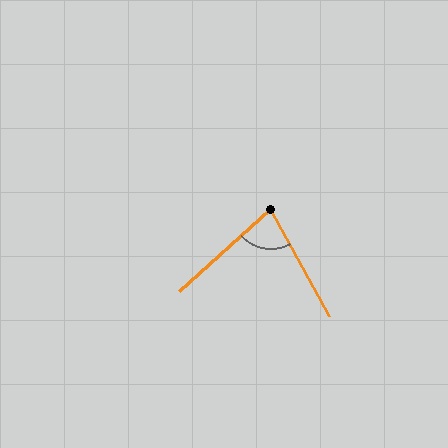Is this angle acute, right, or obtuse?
It is acute.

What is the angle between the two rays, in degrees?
Approximately 77 degrees.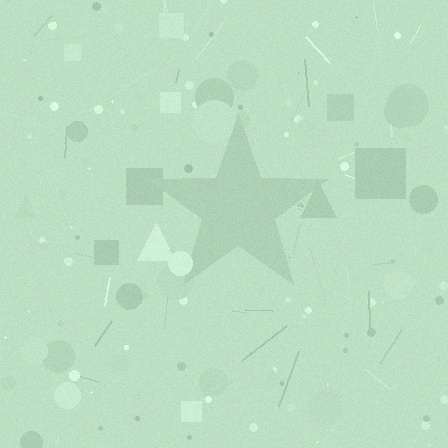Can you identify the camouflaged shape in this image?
The camouflaged shape is a star.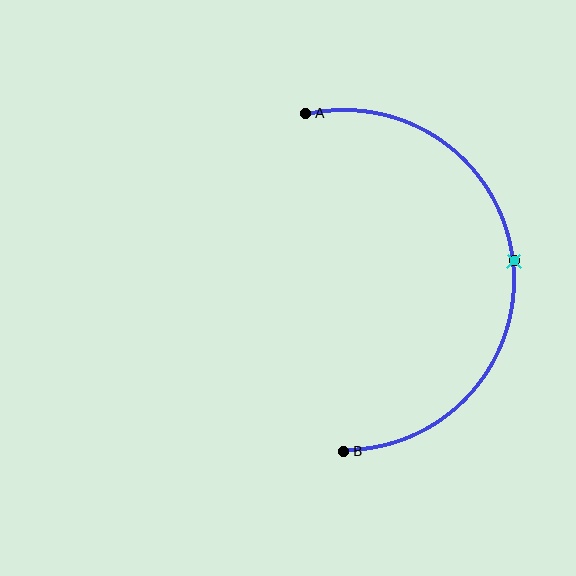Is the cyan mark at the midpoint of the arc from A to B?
Yes. The cyan mark lies on the arc at equal arc-length from both A and B — it is the arc midpoint.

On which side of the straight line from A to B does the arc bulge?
The arc bulges to the right of the straight line connecting A and B.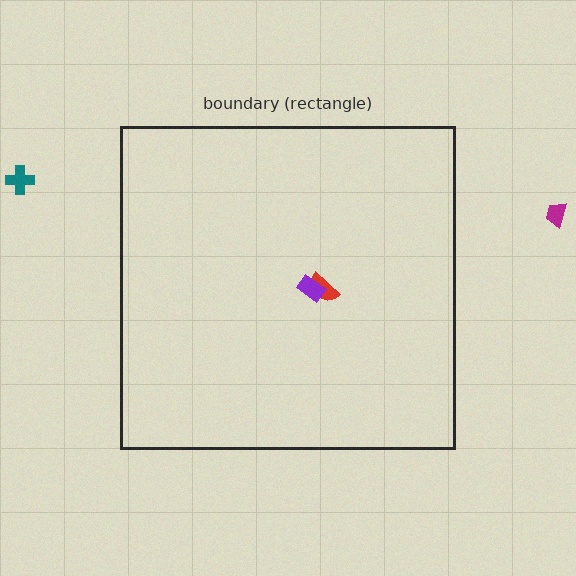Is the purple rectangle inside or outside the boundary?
Inside.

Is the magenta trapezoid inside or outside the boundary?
Outside.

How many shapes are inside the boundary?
2 inside, 2 outside.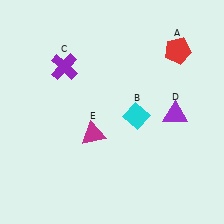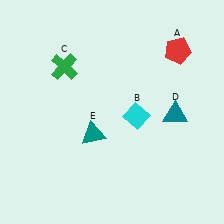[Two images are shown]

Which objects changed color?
C changed from purple to green. D changed from purple to teal. E changed from magenta to teal.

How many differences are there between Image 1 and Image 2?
There are 3 differences between the two images.